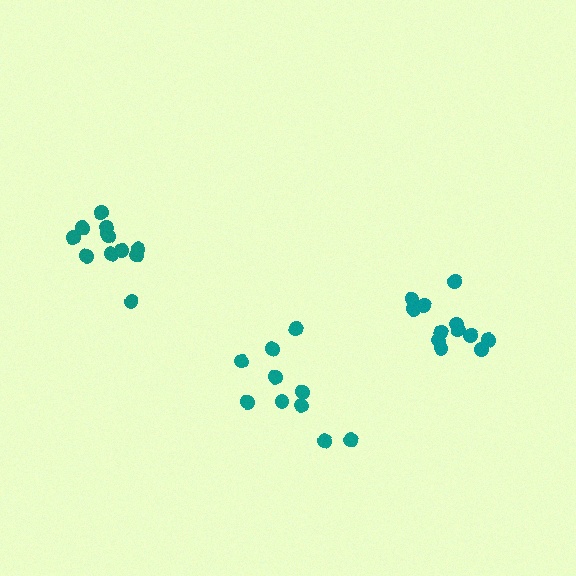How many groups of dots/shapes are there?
There are 3 groups.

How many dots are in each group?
Group 1: 12 dots, Group 2: 10 dots, Group 3: 12 dots (34 total).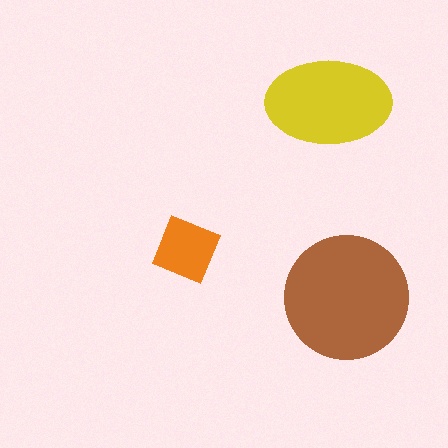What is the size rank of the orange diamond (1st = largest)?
3rd.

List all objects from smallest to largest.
The orange diamond, the yellow ellipse, the brown circle.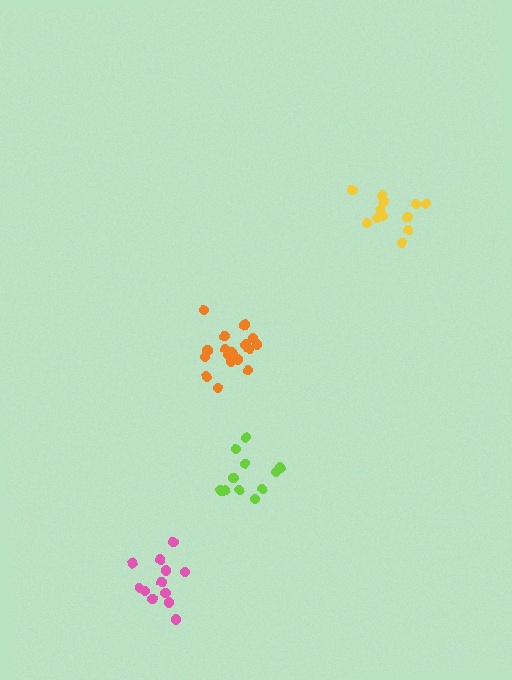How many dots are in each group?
Group 1: 12 dots, Group 2: 12 dots, Group 3: 18 dots, Group 4: 12 dots (54 total).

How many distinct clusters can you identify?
There are 4 distinct clusters.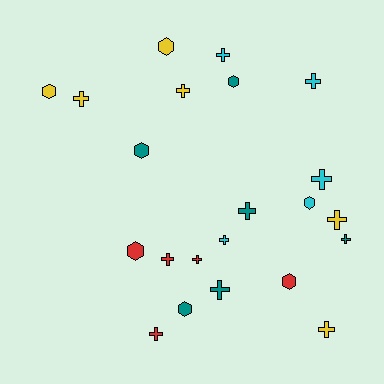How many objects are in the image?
There are 22 objects.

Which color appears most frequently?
Yellow, with 6 objects.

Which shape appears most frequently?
Cross, with 14 objects.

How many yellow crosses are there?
There are 4 yellow crosses.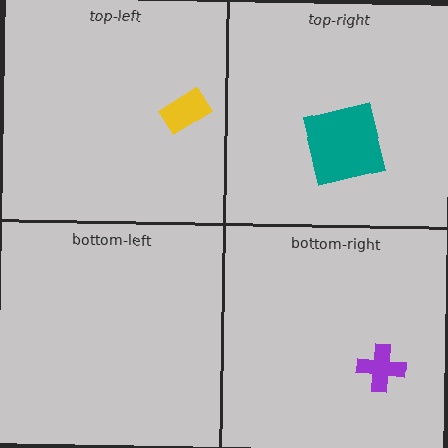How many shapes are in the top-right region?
1.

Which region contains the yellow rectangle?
The top-left region.